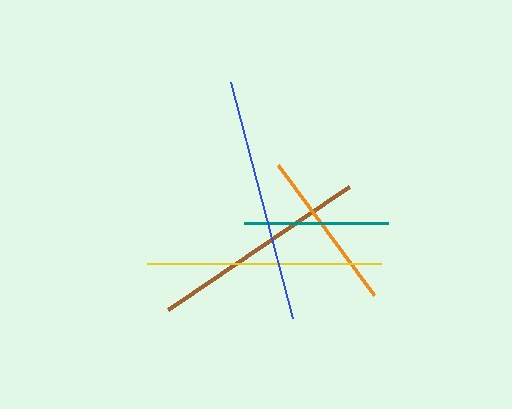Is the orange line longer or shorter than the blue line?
The blue line is longer than the orange line.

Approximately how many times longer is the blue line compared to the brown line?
The blue line is approximately 1.1 times the length of the brown line.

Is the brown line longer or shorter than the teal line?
The brown line is longer than the teal line.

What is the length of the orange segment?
The orange segment is approximately 161 pixels long.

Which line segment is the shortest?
The teal line is the shortest at approximately 144 pixels.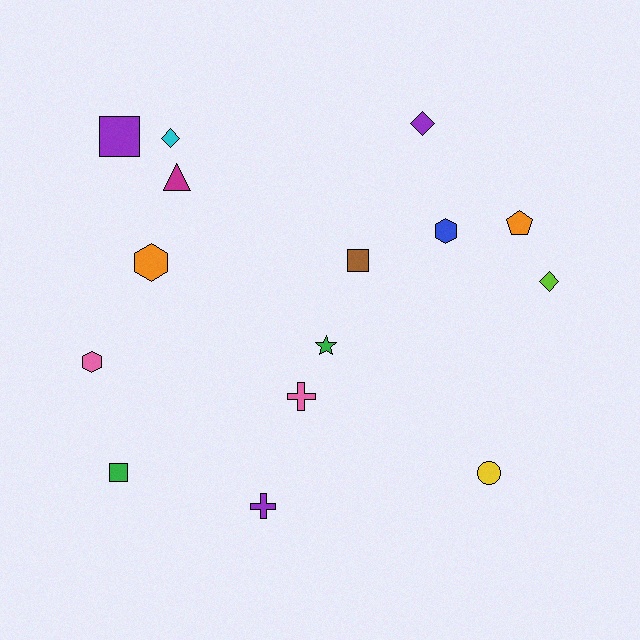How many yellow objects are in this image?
There is 1 yellow object.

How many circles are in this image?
There is 1 circle.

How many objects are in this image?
There are 15 objects.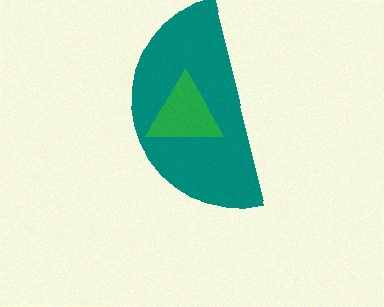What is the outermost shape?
The teal semicircle.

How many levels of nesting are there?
2.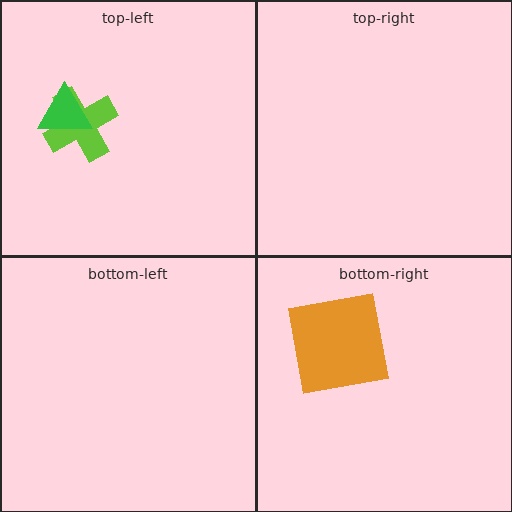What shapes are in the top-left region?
The lime cross, the green triangle.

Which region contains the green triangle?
The top-left region.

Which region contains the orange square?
The bottom-right region.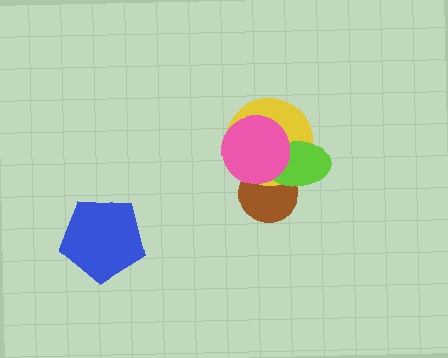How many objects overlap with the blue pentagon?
0 objects overlap with the blue pentagon.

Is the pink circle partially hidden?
No, no other shape covers it.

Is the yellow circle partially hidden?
Yes, it is partially covered by another shape.